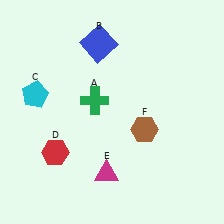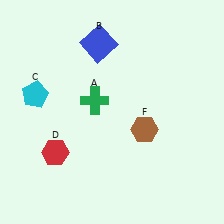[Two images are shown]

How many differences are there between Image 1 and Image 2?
There is 1 difference between the two images.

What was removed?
The magenta triangle (E) was removed in Image 2.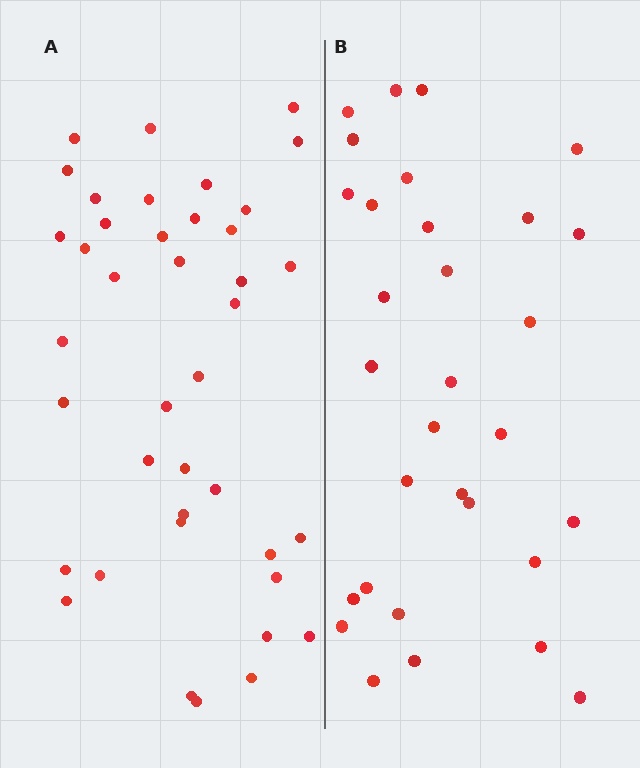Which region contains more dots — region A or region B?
Region A (the left region) has more dots.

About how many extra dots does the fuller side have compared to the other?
Region A has roughly 8 or so more dots than region B.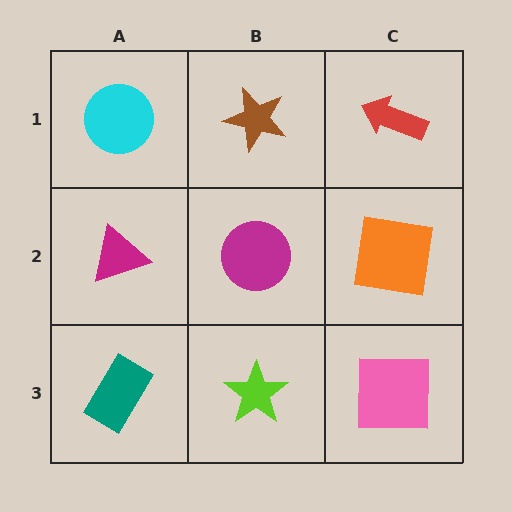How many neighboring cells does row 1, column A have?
2.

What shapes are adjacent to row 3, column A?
A magenta triangle (row 2, column A), a lime star (row 3, column B).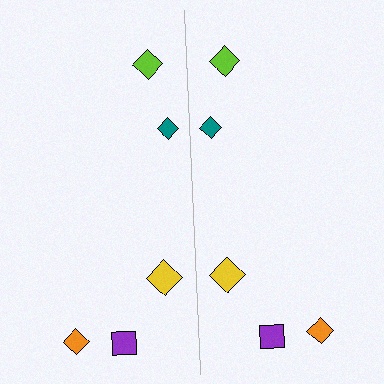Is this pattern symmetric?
Yes, this pattern has bilateral (reflection) symmetry.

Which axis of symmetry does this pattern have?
The pattern has a vertical axis of symmetry running through the center of the image.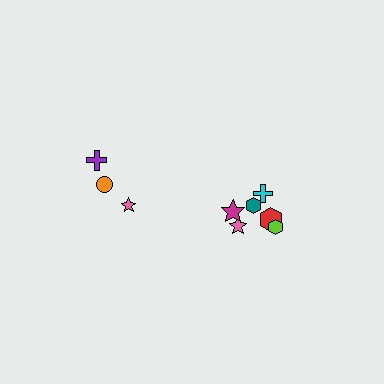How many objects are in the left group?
There are 3 objects.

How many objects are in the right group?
There are 6 objects.